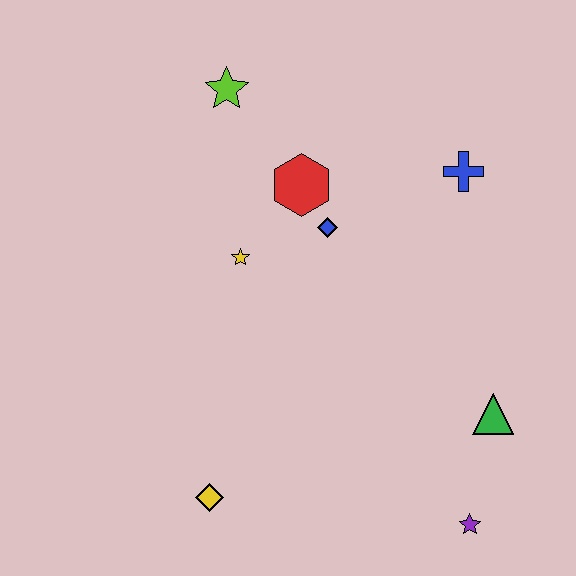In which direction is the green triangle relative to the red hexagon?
The green triangle is below the red hexagon.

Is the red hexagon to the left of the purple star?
Yes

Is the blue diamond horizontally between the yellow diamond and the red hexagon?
No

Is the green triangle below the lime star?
Yes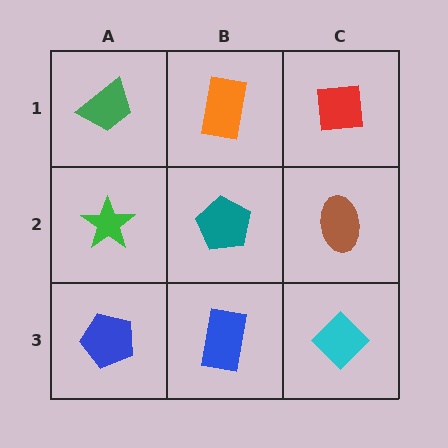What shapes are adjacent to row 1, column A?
A green star (row 2, column A), an orange rectangle (row 1, column B).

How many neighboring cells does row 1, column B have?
3.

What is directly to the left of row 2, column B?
A green star.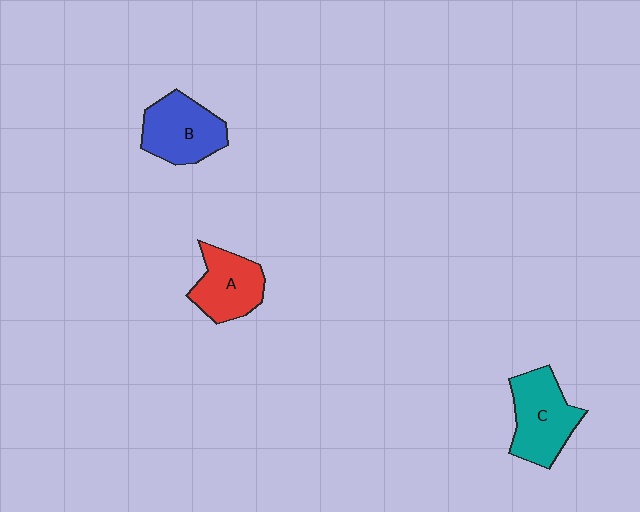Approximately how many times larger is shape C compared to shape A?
Approximately 1.2 times.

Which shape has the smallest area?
Shape A (red).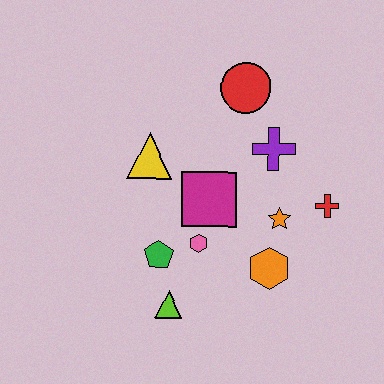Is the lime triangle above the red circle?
No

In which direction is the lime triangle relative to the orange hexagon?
The lime triangle is to the left of the orange hexagon.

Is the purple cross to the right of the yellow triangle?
Yes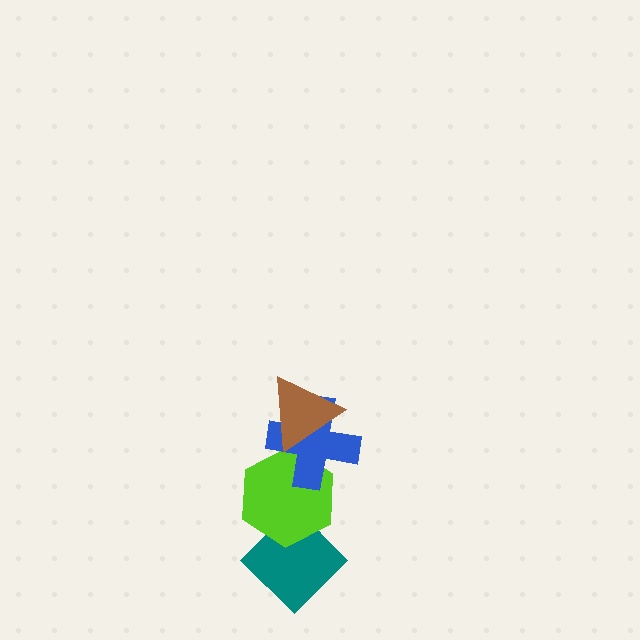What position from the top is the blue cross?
The blue cross is 2nd from the top.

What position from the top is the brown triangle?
The brown triangle is 1st from the top.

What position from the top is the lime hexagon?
The lime hexagon is 3rd from the top.